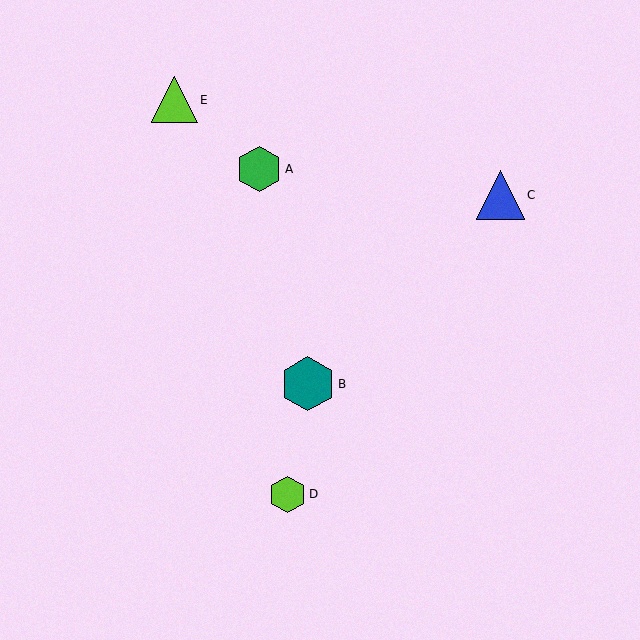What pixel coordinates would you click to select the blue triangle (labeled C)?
Click at (500, 195) to select the blue triangle C.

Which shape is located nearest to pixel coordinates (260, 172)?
The green hexagon (labeled A) at (259, 169) is nearest to that location.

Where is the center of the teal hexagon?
The center of the teal hexagon is at (308, 384).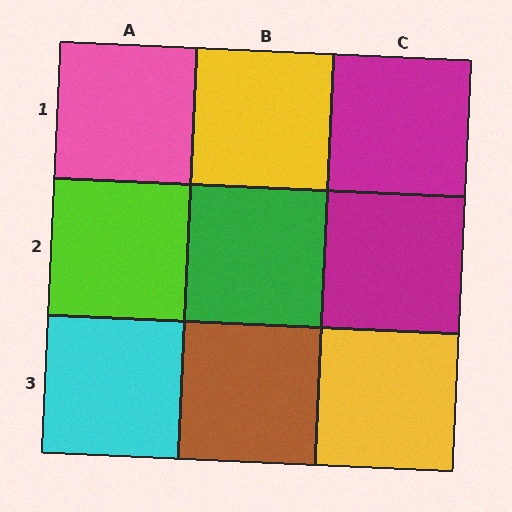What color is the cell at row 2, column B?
Green.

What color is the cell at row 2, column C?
Magenta.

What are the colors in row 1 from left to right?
Pink, yellow, magenta.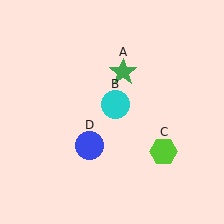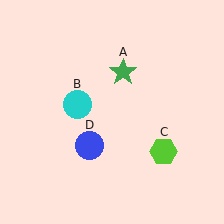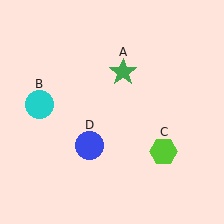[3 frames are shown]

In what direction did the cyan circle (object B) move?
The cyan circle (object B) moved left.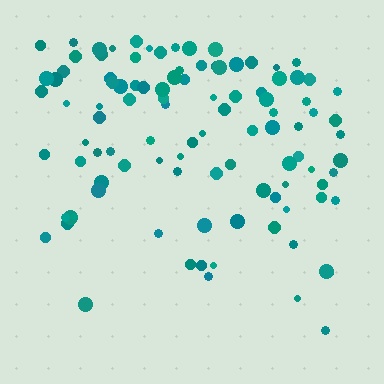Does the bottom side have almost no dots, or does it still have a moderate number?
Still a moderate number, just noticeably fewer than the top.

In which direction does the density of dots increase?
From bottom to top, with the top side densest.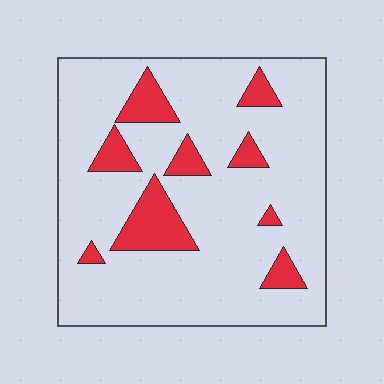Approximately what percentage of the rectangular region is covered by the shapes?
Approximately 15%.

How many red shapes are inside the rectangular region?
9.